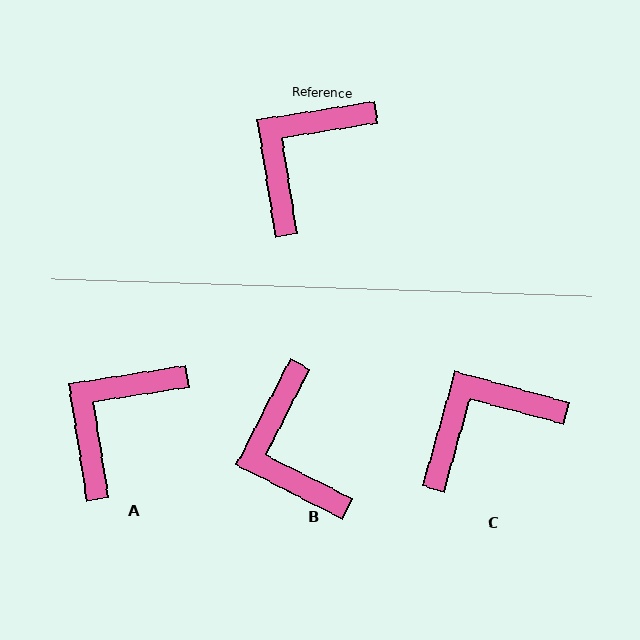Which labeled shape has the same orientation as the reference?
A.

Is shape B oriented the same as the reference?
No, it is off by about 54 degrees.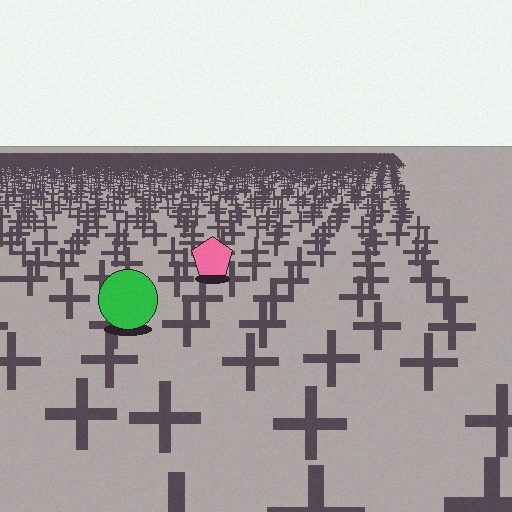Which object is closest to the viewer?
The green circle is closest. The texture marks near it are larger and more spread out.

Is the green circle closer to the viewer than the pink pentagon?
Yes. The green circle is closer — you can tell from the texture gradient: the ground texture is coarser near it.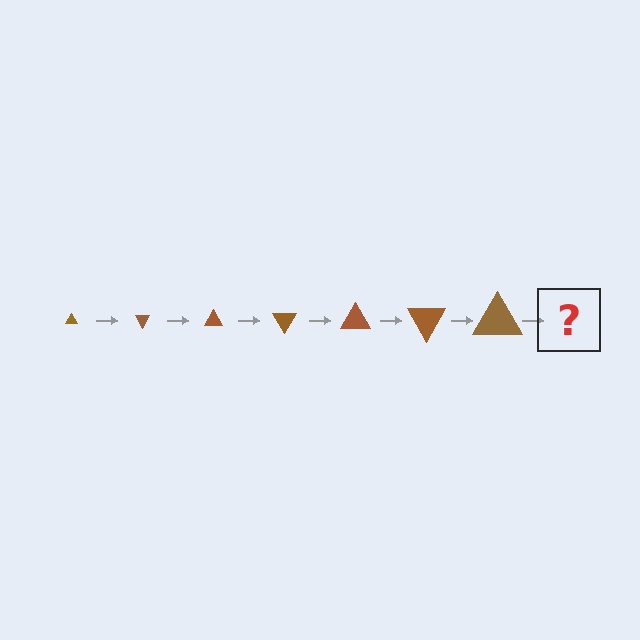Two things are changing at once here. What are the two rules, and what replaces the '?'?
The two rules are that the triangle grows larger each step and it rotates 60 degrees each step. The '?' should be a triangle, larger than the previous one and rotated 420 degrees from the start.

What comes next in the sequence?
The next element should be a triangle, larger than the previous one and rotated 420 degrees from the start.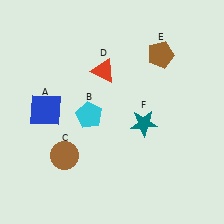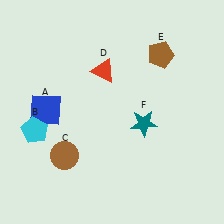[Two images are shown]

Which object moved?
The cyan pentagon (B) moved left.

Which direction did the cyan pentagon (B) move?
The cyan pentagon (B) moved left.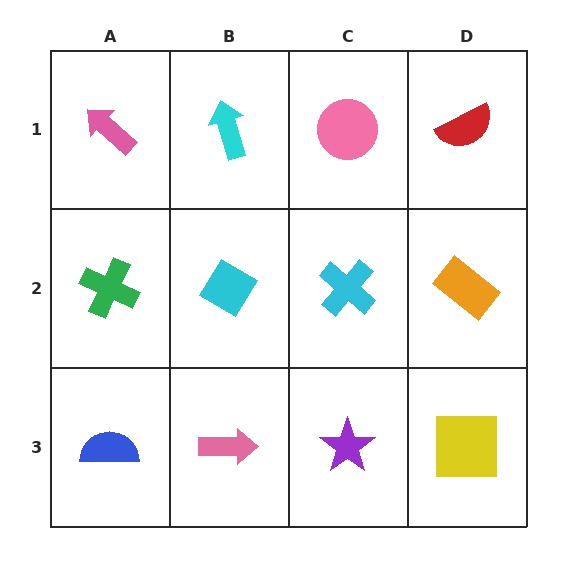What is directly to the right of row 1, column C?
A red semicircle.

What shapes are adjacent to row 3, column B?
A cyan diamond (row 2, column B), a blue semicircle (row 3, column A), a purple star (row 3, column C).